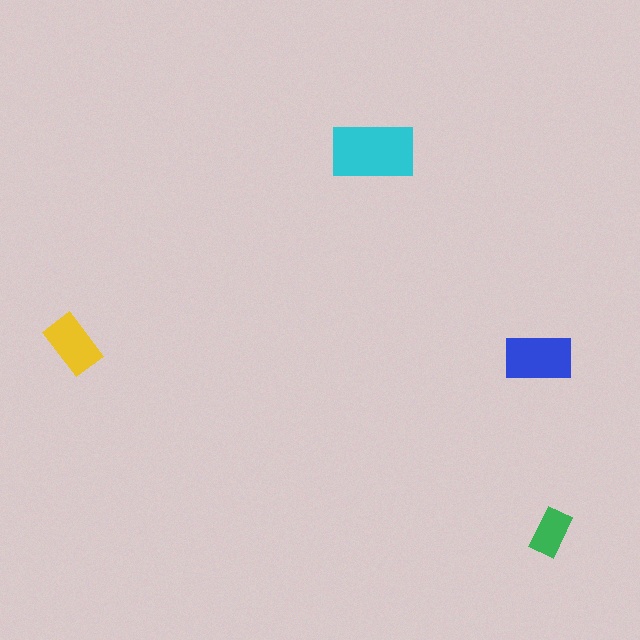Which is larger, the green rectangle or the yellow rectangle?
The yellow one.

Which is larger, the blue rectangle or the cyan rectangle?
The cyan one.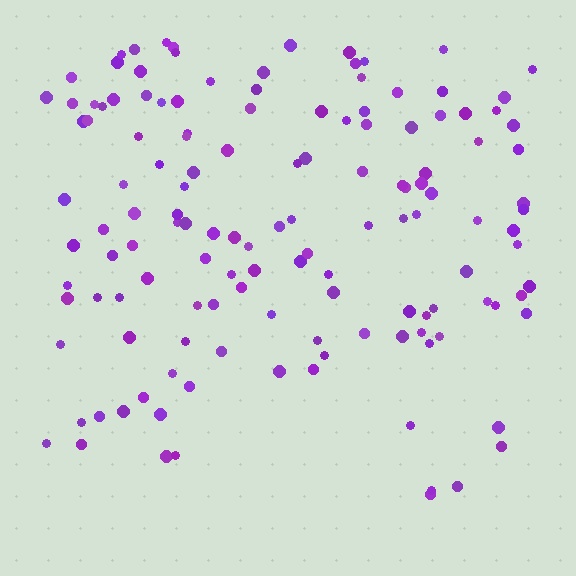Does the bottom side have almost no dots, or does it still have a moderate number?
Still a moderate number, just noticeably fewer than the top.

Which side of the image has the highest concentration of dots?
The top.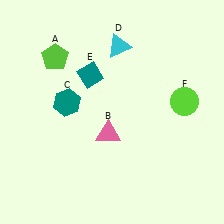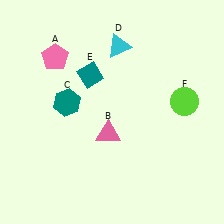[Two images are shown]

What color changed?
The pentagon (A) changed from lime in Image 1 to pink in Image 2.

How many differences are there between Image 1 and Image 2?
There is 1 difference between the two images.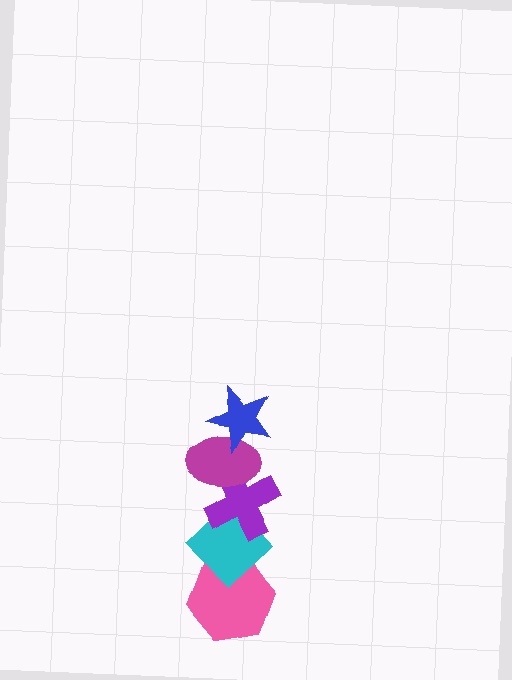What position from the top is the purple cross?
The purple cross is 3rd from the top.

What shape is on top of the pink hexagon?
The cyan diamond is on top of the pink hexagon.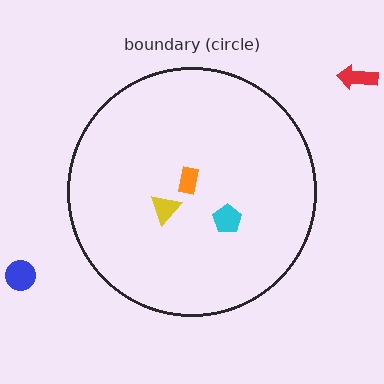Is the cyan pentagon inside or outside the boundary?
Inside.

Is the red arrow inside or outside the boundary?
Outside.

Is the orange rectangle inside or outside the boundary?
Inside.